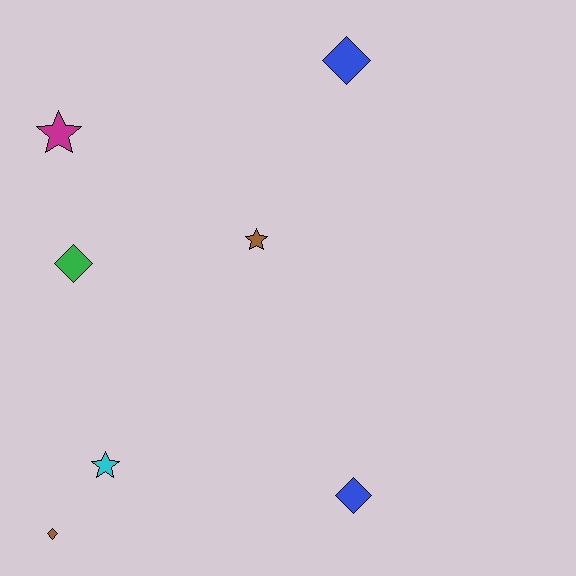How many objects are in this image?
There are 7 objects.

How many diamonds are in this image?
There are 4 diamonds.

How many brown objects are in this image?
There are 2 brown objects.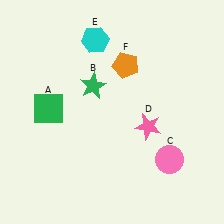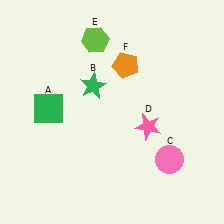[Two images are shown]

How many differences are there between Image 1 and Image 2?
There is 1 difference between the two images.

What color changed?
The hexagon (E) changed from cyan in Image 1 to lime in Image 2.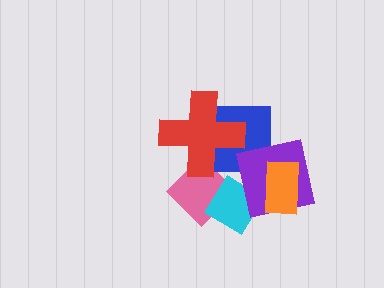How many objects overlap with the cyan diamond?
2 objects overlap with the cyan diamond.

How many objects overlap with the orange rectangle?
1 object overlaps with the orange rectangle.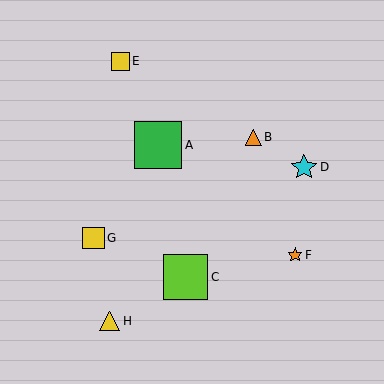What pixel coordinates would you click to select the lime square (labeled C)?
Click at (185, 277) to select the lime square C.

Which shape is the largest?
The green square (labeled A) is the largest.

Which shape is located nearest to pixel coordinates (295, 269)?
The orange star (labeled F) at (295, 255) is nearest to that location.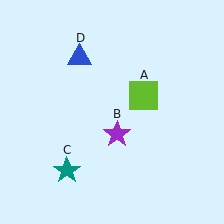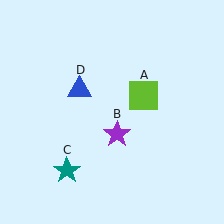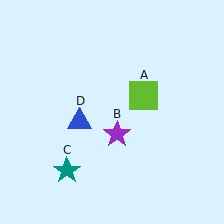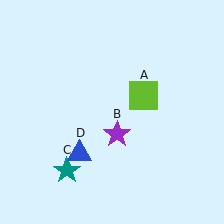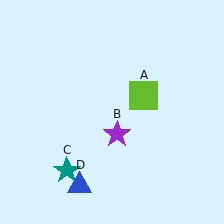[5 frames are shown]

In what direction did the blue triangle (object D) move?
The blue triangle (object D) moved down.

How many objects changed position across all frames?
1 object changed position: blue triangle (object D).